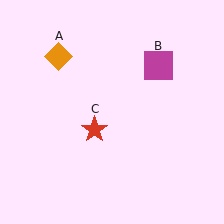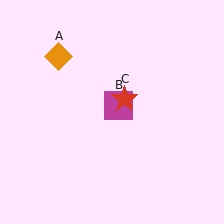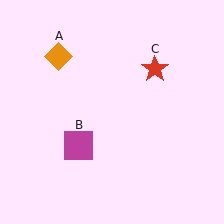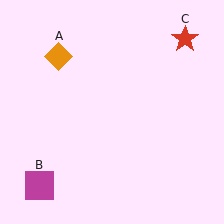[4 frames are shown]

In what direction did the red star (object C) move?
The red star (object C) moved up and to the right.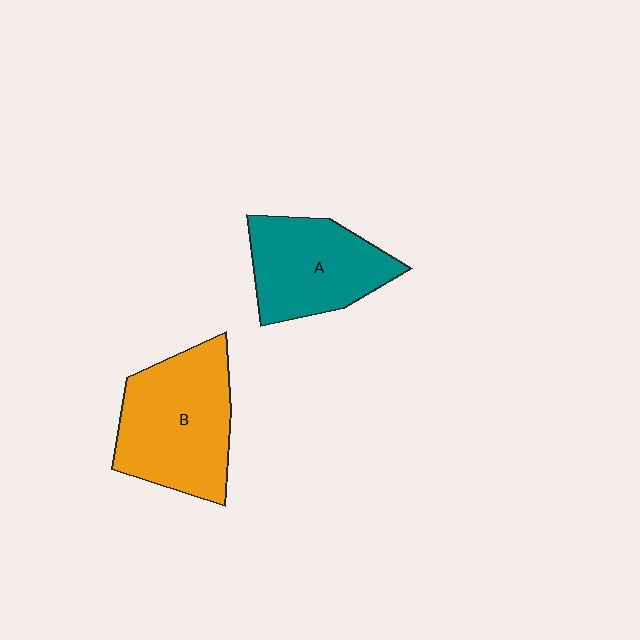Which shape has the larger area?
Shape B (orange).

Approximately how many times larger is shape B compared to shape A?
Approximately 1.2 times.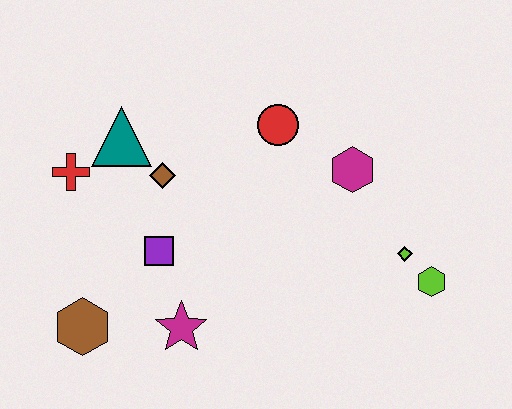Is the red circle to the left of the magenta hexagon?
Yes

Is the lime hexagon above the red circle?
No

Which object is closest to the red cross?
The teal triangle is closest to the red cross.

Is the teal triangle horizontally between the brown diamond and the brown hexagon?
Yes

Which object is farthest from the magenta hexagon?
The brown hexagon is farthest from the magenta hexagon.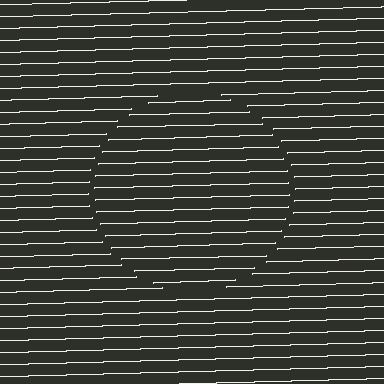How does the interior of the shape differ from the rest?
The interior of the shape contains the same grating, shifted by half a period — the contour is defined by the phase discontinuity where line-ends from the inner and outer gratings abut.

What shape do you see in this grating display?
An illusory circle. The interior of the shape contains the same grating, shifted by half a period — the contour is defined by the phase discontinuity where line-ends from the inner and outer gratings abut.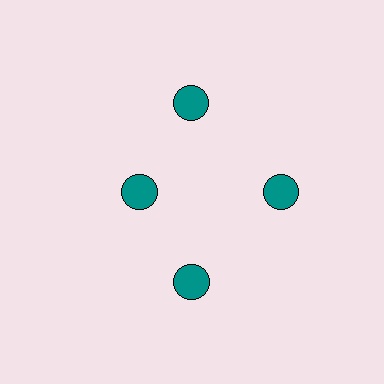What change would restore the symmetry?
The symmetry would be restored by moving it outward, back onto the ring so that all 4 circles sit at equal angles and equal distance from the center.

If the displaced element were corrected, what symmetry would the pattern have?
It would have 4-fold rotational symmetry — the pattern would map onto itself every 90 degrees.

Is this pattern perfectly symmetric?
No. The 4 teal circles are arranged in a ring, but one element near the 9 o'clock position is pulled inward toward the center, breaking the 4-fold rotational symmetry.